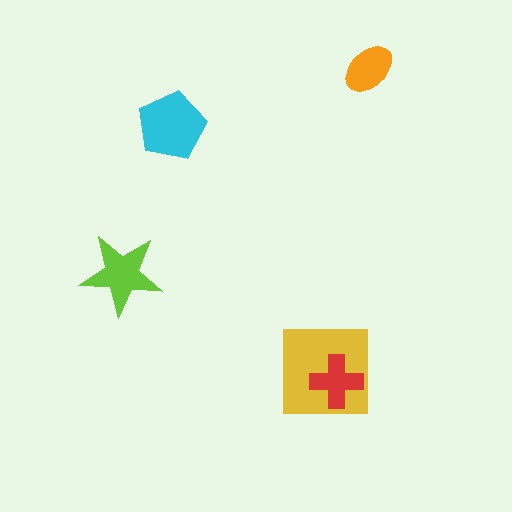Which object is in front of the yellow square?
The red cross is in front of the yellow square.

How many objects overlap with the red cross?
1 object overlaps with the red cross.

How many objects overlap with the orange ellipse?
0 objects overlap with the orange ellipse.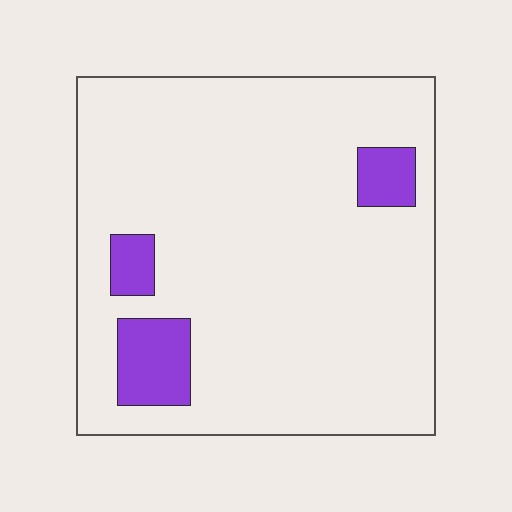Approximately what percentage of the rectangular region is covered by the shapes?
Approximately 10%.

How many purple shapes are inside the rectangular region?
3.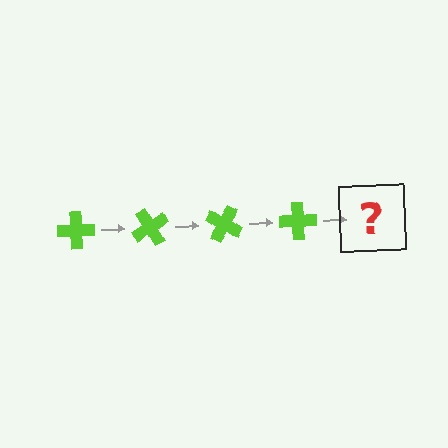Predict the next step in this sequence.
The next step is a lime cross rotated 240 degrees.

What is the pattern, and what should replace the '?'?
The pattern is that the cross rotates 60 degrees each step. The '?' should be a lime cross rotated 240 degrees.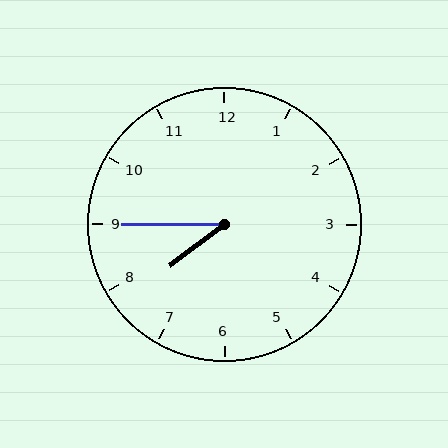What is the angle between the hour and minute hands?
Approximately 38 degrees.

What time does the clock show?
7:45.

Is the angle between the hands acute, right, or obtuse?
It is acute.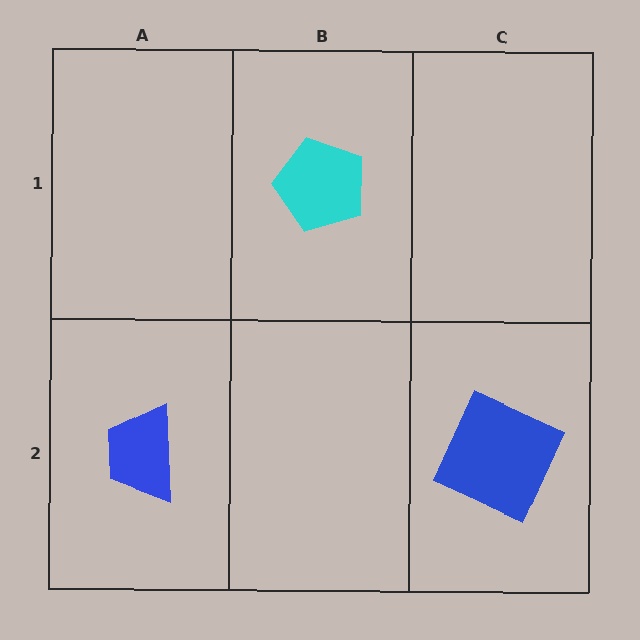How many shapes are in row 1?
1 shape.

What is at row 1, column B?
A cyan pentagon.